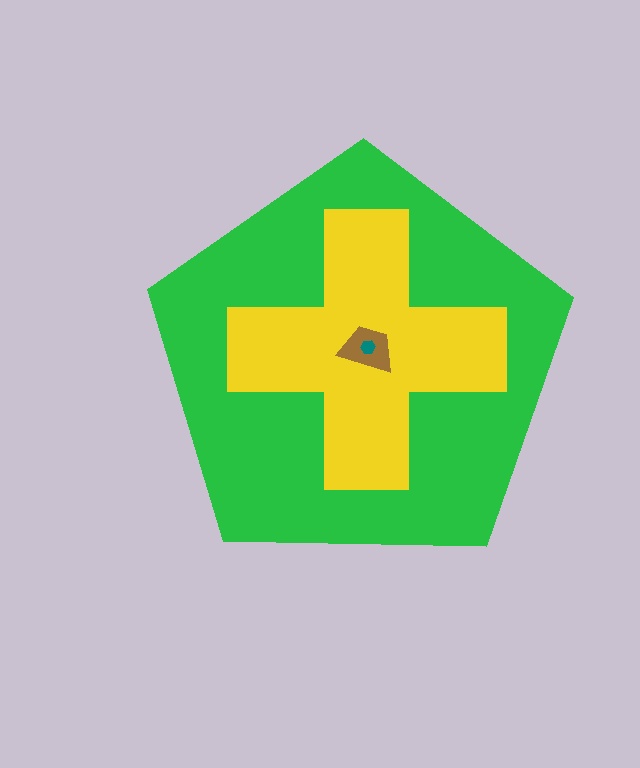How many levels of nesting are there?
4.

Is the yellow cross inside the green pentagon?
Yes.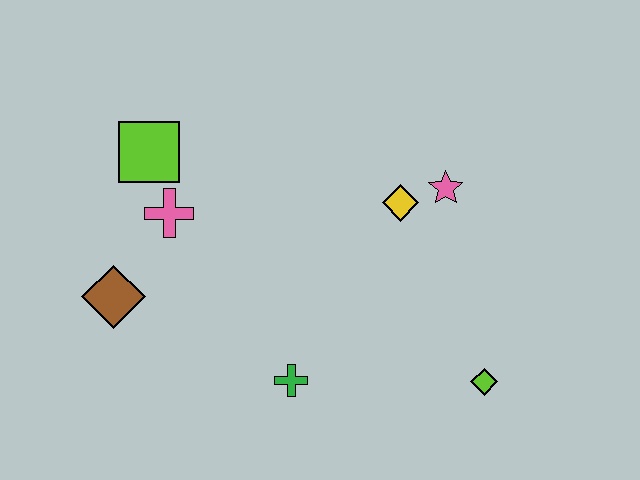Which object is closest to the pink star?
The yellow diamond is closest to the pink star.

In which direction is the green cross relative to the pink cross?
The green cross is below the pink cross.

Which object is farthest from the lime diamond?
The lime square is farthest from the lime diamond.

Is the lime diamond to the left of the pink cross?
No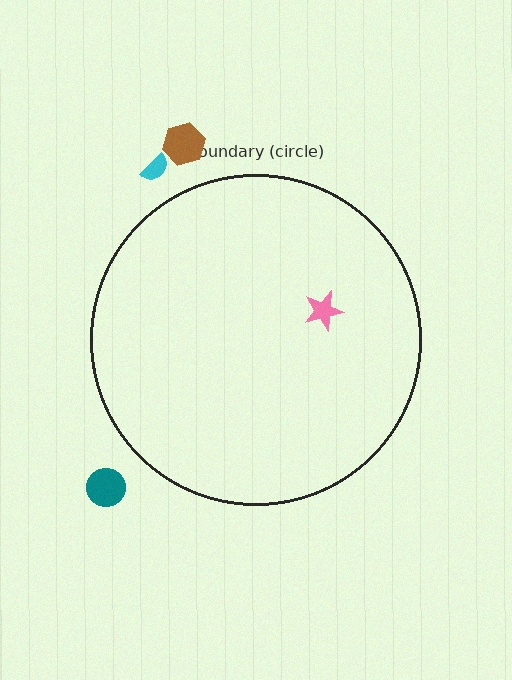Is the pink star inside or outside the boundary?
Inside.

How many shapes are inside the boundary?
1 inside, 3 outside.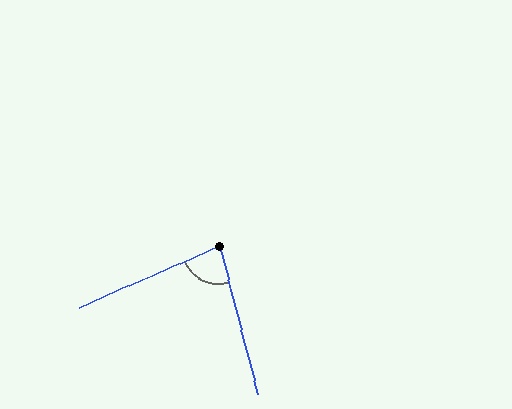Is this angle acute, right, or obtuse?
It is acute.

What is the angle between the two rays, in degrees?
Approximately 81 degrees.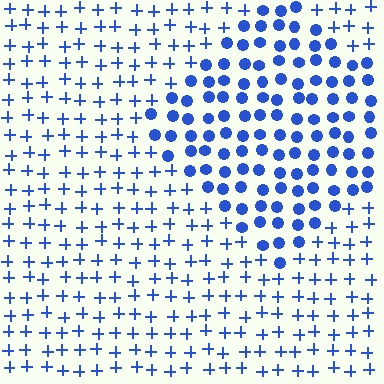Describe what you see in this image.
The image is filled with small blue elements arranged in a uniform grid. A diamond-shaped region contains circles, while the surrounding area contains plus signs. The boundary is defined purely by the change in element shape.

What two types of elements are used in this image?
The image uses circles inside the diamond region and plus signs outside it.